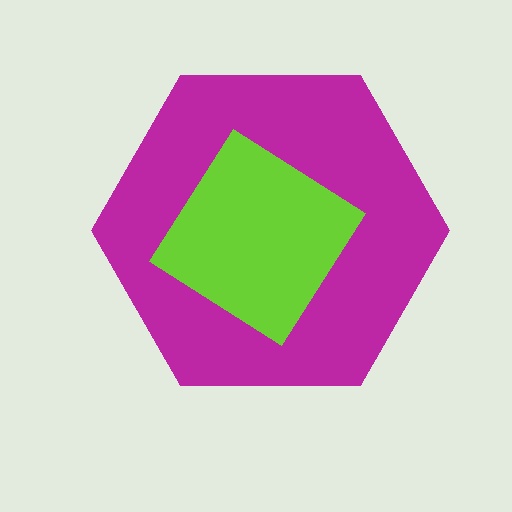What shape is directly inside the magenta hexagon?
The lime diamond.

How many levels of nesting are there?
2.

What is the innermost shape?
The lime diamond.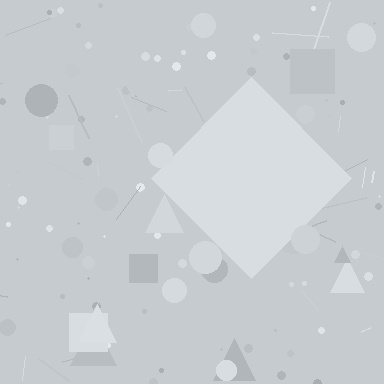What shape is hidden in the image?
A diamond is hidden in the image.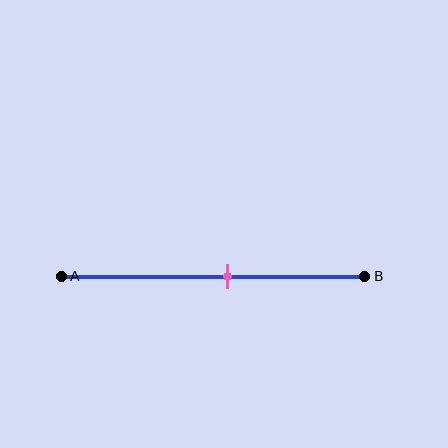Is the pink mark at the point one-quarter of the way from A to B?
No, the mark is at about 55% from A, not at the 25% one-quarter point.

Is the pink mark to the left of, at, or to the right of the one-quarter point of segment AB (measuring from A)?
The pink mark is to the right of the one-quarter point of segment AB.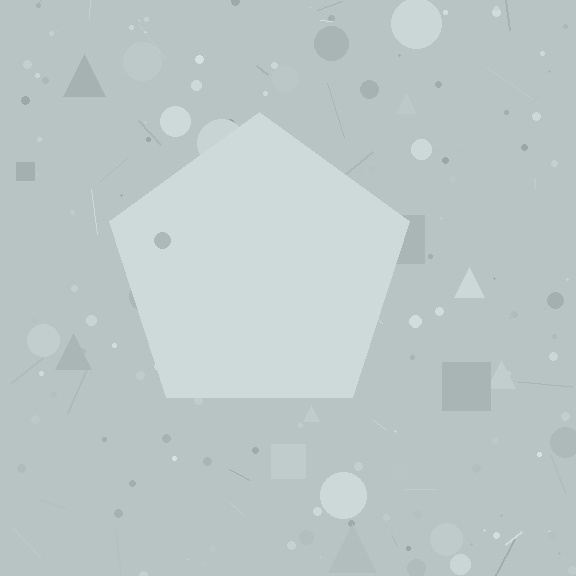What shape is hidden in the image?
A pentagon is hidden in the image.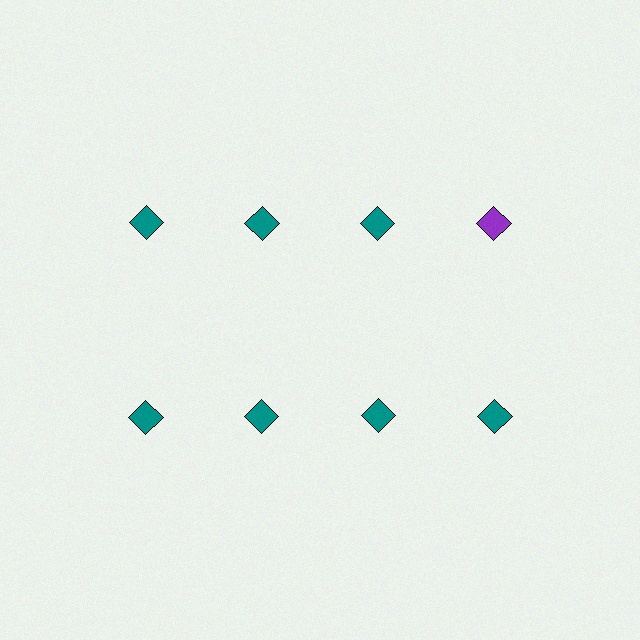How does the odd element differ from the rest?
It has a different color: purple instead of teal.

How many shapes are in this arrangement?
There are 8 shapes arranged in a grid pattern.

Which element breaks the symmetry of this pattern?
The purple diamond in the top row, second from right column breaks the symmetry. All other shapes are teal diamonds.